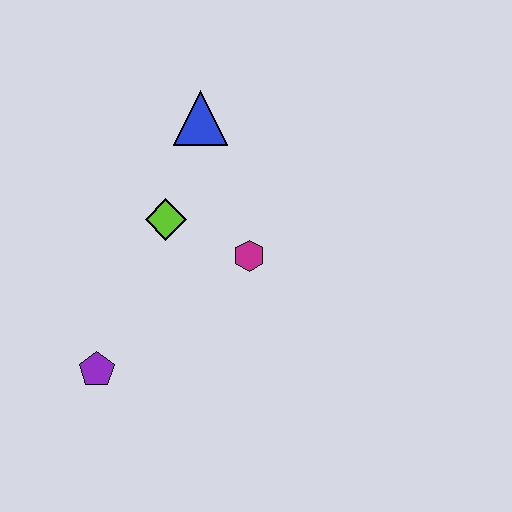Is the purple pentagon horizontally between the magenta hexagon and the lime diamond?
No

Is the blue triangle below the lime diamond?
No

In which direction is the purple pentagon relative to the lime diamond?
The purple pentagon is below the lime diamond.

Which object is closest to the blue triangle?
The lime diamond is closest to the blue triangle.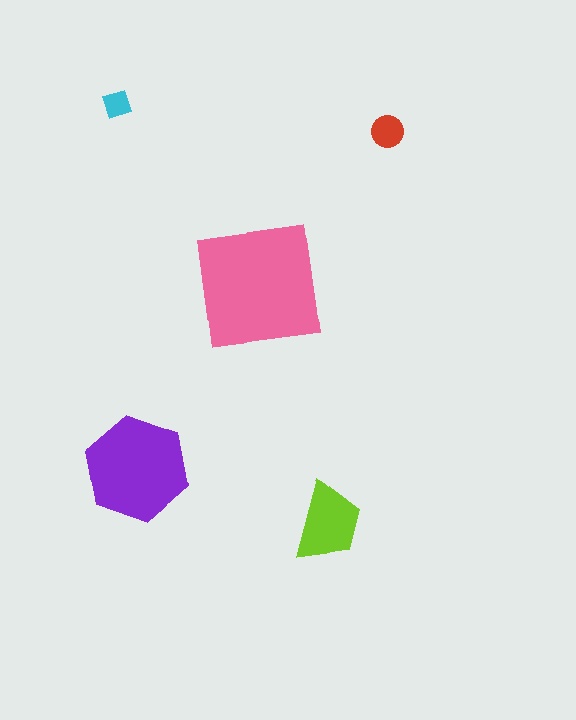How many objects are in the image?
There are 5 objects in the image.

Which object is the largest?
The pink square.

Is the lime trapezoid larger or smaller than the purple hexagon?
Smaller.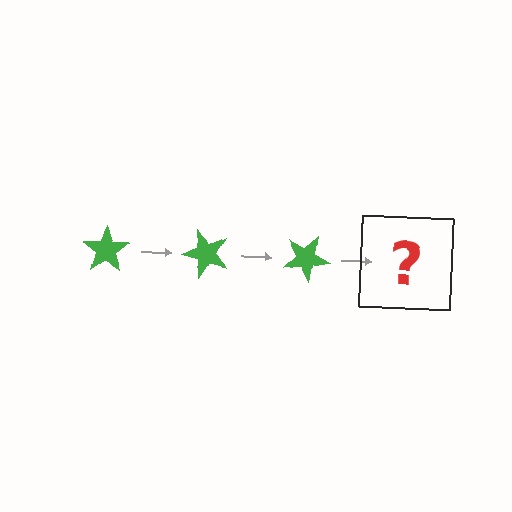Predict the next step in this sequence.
The next step is a green star rotated 150 degrees.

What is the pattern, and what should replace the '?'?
The pattern is that the star rotates 50 degrees each step. The '?' should be a green star rotated 150 degrees.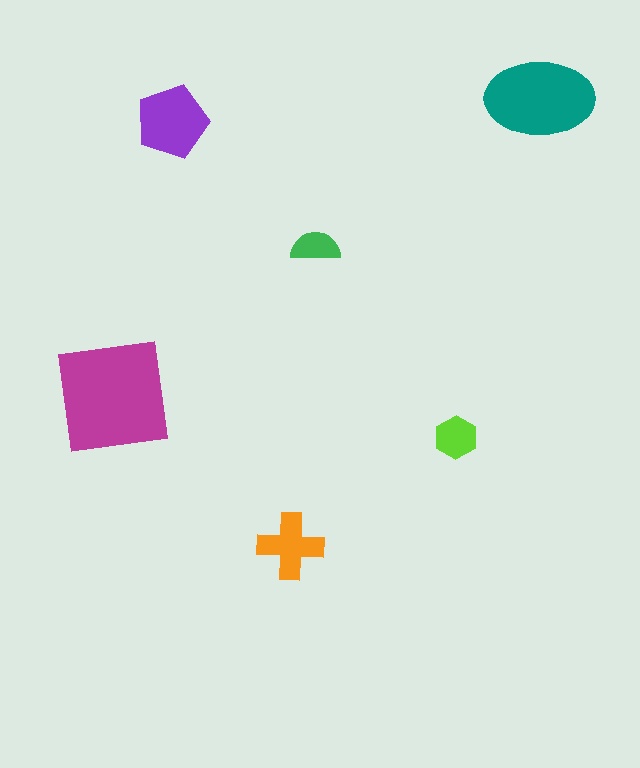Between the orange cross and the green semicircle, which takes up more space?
The orange cross.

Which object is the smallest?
The green semicircle.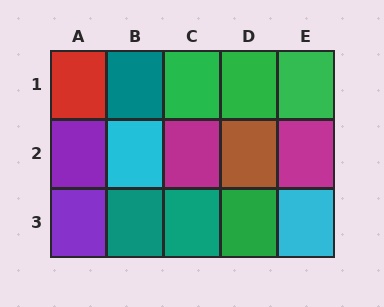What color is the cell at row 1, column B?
Teal.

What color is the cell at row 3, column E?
Cyan.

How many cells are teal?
3 cells are teal.